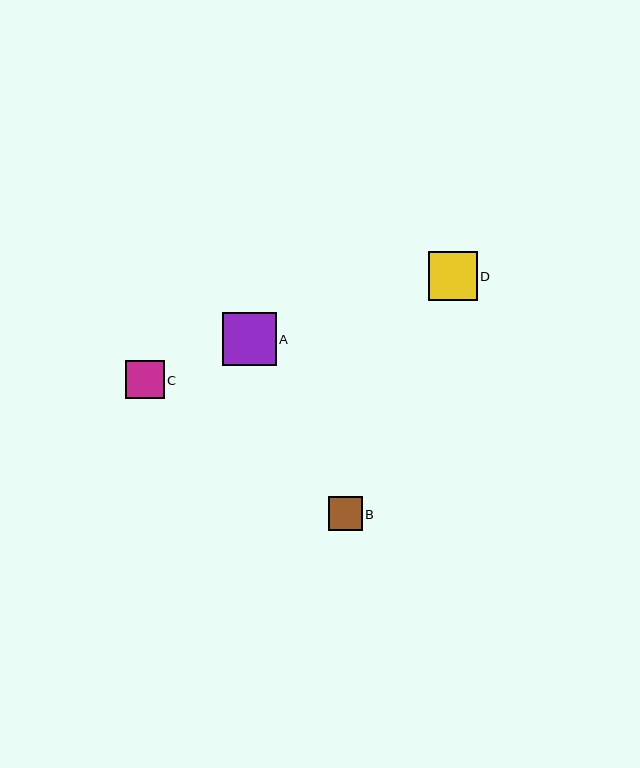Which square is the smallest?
Square B is the smallest with a size of approximately 34 pixels.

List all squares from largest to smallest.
From largest to smallest: A, D, C, B.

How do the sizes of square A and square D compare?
Square A and square D are approximately the same size.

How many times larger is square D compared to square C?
Square D is approximately 1.3 times the size of square C.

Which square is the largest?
Square A is the largest with a size of approximately 54 pixels.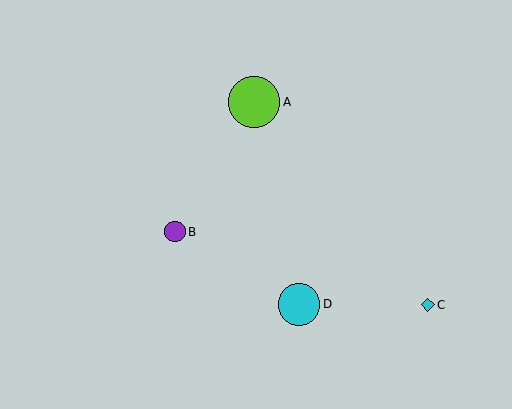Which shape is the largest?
The lime circle (labeled A) is the largest.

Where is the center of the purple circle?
The center of the purple circle is at (175, 232).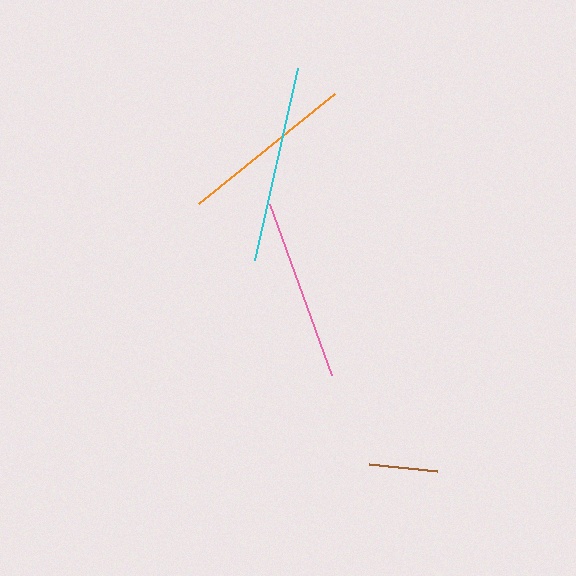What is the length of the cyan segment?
The cyan segment is approximately 196 pixels long.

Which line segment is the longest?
The cyan line is the longest at approximately 196 pixels.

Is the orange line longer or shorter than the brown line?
The orange line is longer than the brown line.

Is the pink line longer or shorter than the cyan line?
The cyan line is longer than the pink line.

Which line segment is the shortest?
The brown line is the shortest at approximately 68 pixels.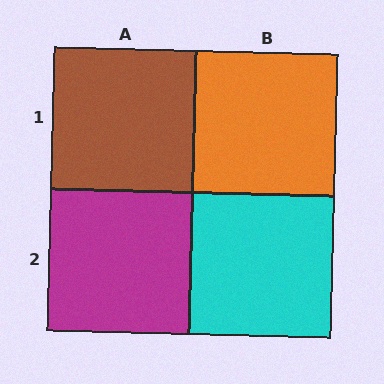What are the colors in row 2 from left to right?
Magenta, cyan.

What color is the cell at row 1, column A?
Brown.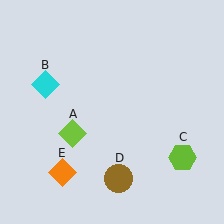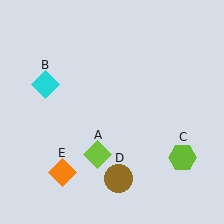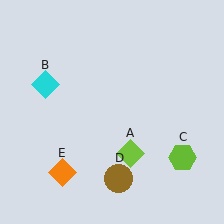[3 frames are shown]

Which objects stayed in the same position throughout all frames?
Cyan diamond (object B) and lime hexagon (object C) and brown circle (object D) and orange diamond (object E) remained stationary.